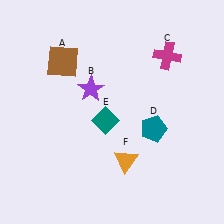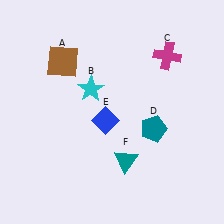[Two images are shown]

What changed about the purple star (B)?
In Image 1, B is purple. In Image 2, it changed to cyan.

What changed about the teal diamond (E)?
In Image 1, E is teal. In Image 2, it changed to blue.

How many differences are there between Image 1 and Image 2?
There are 3 differences between the two images.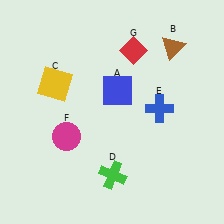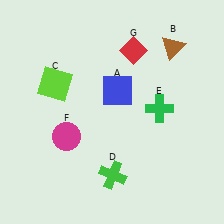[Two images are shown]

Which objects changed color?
C changed from yellow to lime. E changed from blue to green.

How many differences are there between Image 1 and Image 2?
There are 2 differences between the two images.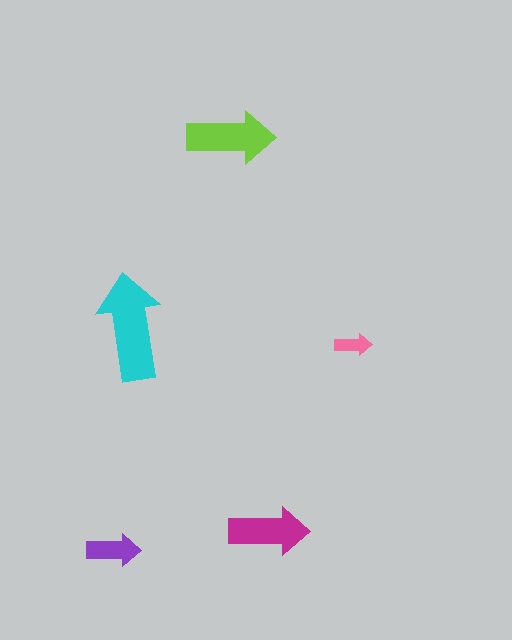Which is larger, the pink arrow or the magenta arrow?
The magenta one.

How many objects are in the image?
There are 5 objects in the image.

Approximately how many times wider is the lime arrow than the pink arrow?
About 2.5 times wider.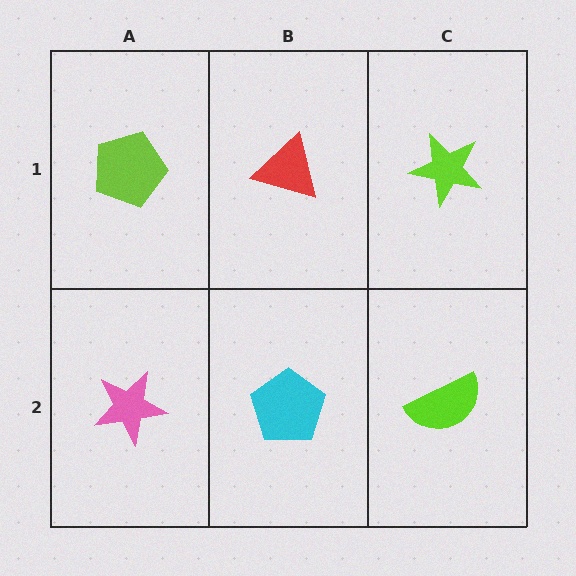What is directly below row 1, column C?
A lime semicircle.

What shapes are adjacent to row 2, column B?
A red triangle (row 1, column B), a pink star (row 2, column A), a lime semicircle (row 2, column C).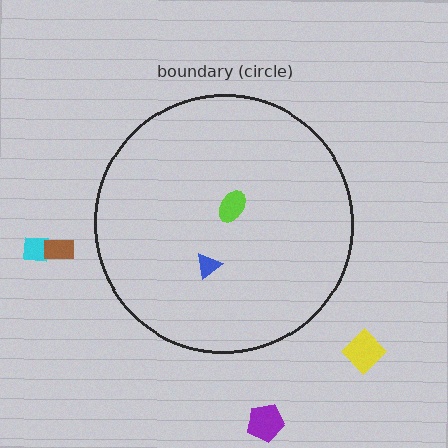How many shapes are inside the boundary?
2 inside, 4 outside.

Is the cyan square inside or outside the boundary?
Outside.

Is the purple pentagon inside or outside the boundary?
Outside.